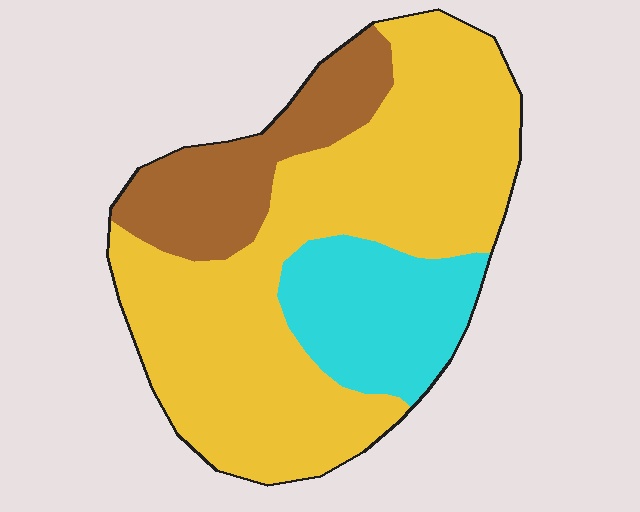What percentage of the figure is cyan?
Cyan covers about 20% of the figure.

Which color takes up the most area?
Yellow, at roughly 65%.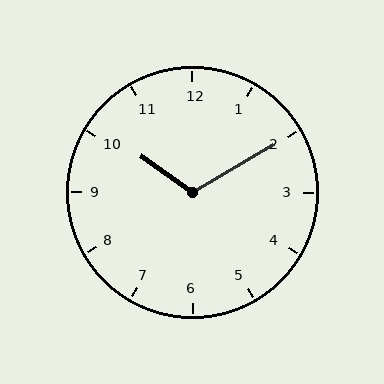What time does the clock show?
10:10.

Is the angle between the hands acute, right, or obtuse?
It is obtuse.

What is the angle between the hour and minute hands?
Approximately 115 degrees.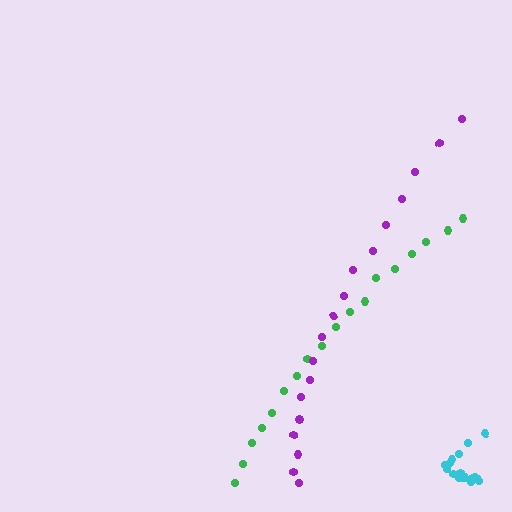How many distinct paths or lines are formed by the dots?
There are 3 distinct paths.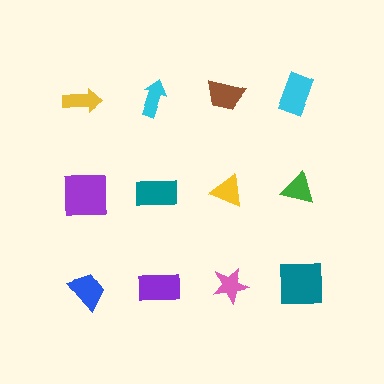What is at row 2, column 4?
A green triangle.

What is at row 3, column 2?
A purple rectangle.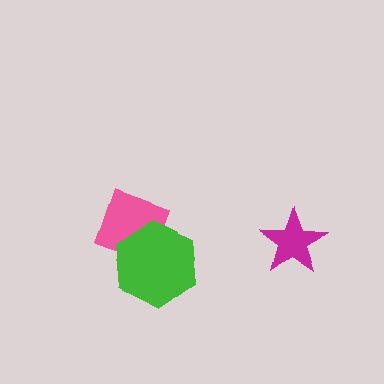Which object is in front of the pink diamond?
The green hexagon is in front of the pink diamond.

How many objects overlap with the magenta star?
0 objects overlap with the magenta star.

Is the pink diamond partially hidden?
Yes, it is partially covered by another shape.